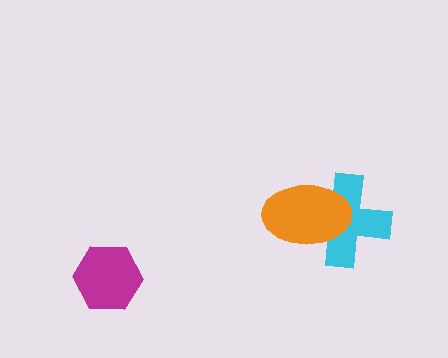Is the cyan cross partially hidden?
Yes, it is partially covered by another shape.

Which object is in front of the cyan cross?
The orange ellipse is in front of the cyan cross.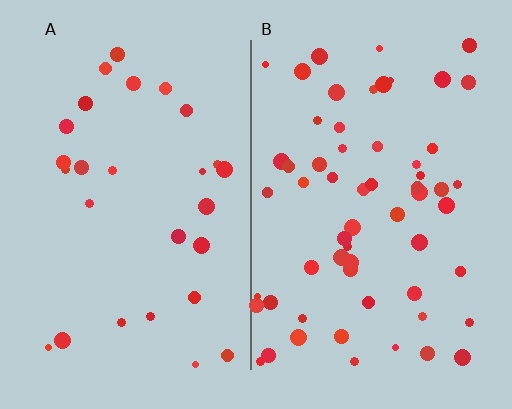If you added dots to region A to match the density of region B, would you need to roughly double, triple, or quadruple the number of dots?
Approximately double.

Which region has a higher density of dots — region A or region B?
B (the right).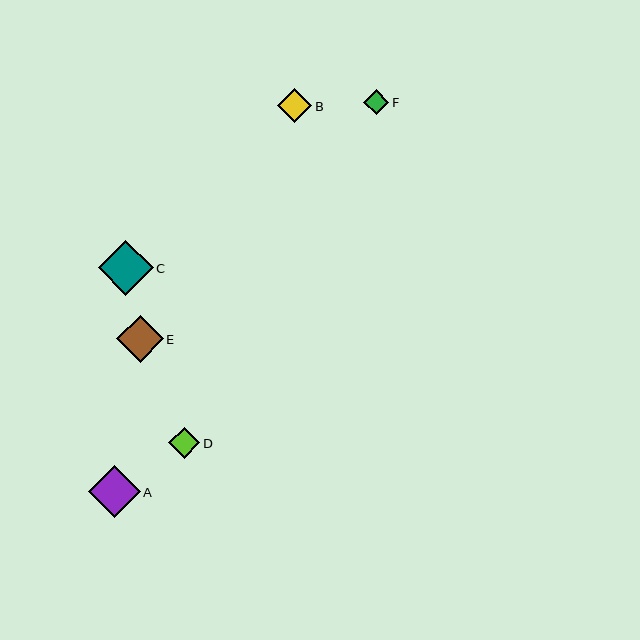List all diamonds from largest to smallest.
From largest to smallest: C, A, E, B, D, F.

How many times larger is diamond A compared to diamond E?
Diamond A is approximately 1.1 times the size of diamond E.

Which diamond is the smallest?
Diamond F is the smallest with a size of approximately 25 pixels.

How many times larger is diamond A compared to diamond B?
Diamond A is approximately 1.5 times the size of diamond B.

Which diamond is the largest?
Diamond C is the largest with a size of approximately 55 pixels.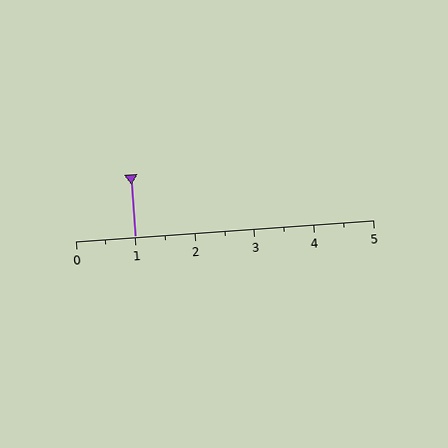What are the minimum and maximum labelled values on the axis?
The axis runs from 0 to 5.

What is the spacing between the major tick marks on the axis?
The major ticks are spaced 1 apart.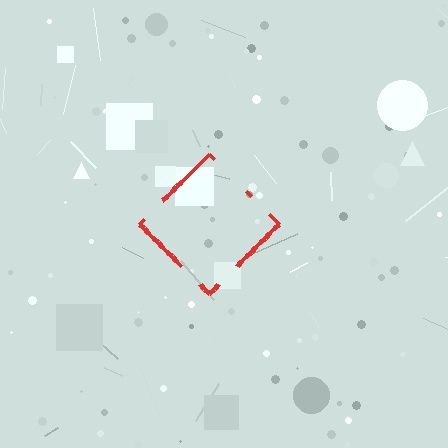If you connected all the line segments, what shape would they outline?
They would outline a diamond.